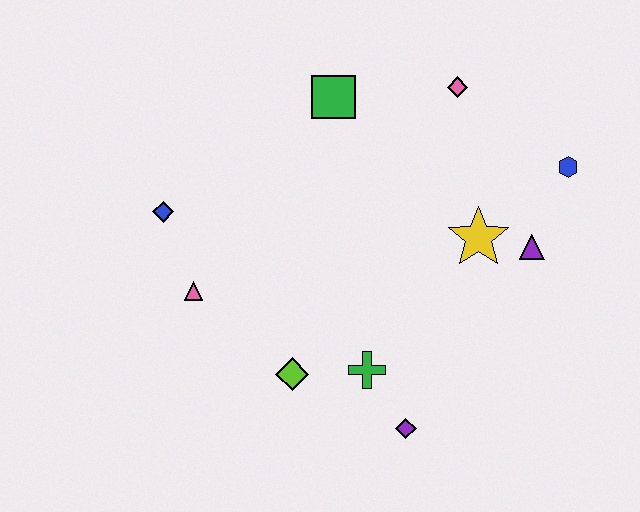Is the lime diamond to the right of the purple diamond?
No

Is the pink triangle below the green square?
Yes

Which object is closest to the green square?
The pink diamond is closest to the green square.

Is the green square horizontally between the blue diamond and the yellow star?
Yes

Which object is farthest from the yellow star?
The blue diamond is farthest from the yellow star.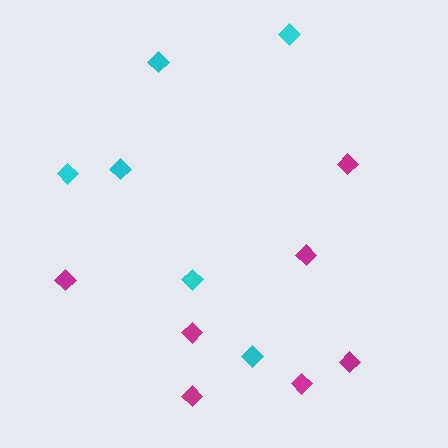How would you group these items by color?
There are 2 groups: one group of magenta diamonds (7) and one group of cyan diamonds (6).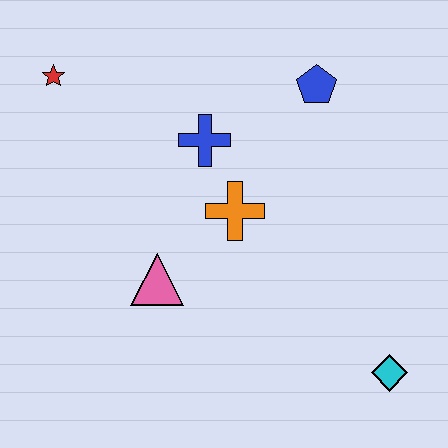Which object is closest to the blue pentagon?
The blue cross is closest to the blue pentagon.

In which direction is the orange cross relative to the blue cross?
The orange cross is below the blue cross.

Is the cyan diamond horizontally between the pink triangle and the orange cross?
No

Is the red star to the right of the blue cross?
No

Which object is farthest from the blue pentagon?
The cyan diamond is farthest from the blue pentagon.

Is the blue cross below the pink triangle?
No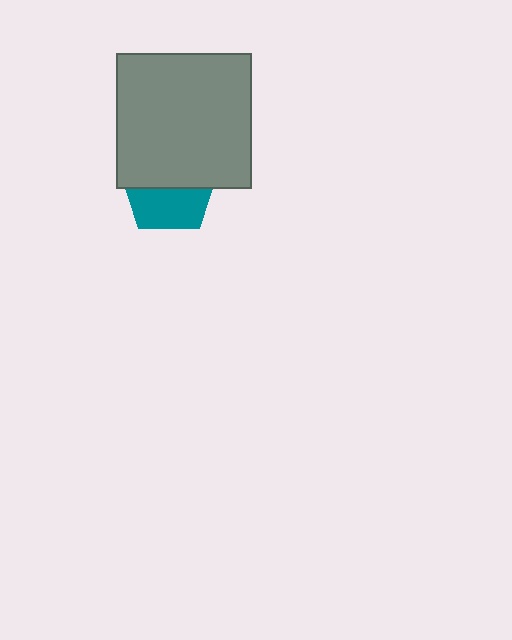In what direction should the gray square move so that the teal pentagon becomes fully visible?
The gray square should move up. That is the shortest direction to clear the overlap and leave the teal pentagon fully visible.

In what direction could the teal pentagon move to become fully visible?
The teal pentagon could move down. That would shift it out from behind the gray square entirely.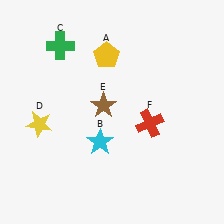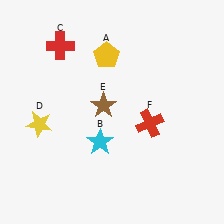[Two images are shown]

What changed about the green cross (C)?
In Image 1, C is green. In Image 2, it changed to red.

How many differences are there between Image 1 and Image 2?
There is 1 difference between the two images.